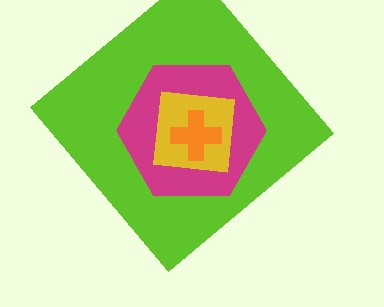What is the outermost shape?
The lime diamond.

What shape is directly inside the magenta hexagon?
The yellow square.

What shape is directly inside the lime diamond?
The magenta hexagon.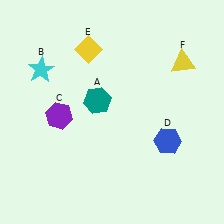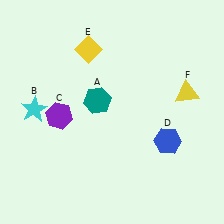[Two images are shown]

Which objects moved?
The objects that moved are: the cyan star (B), the yellow triangle (F).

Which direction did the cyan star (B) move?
The cyan star (B) moved down.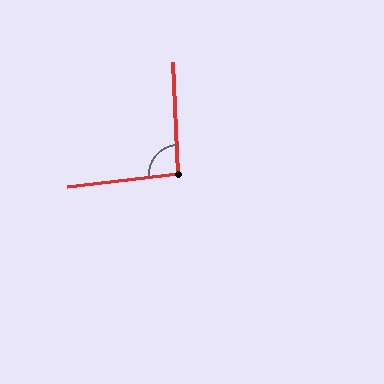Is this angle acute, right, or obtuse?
It is approximately a right angle.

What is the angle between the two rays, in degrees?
Approximately 94 degrees.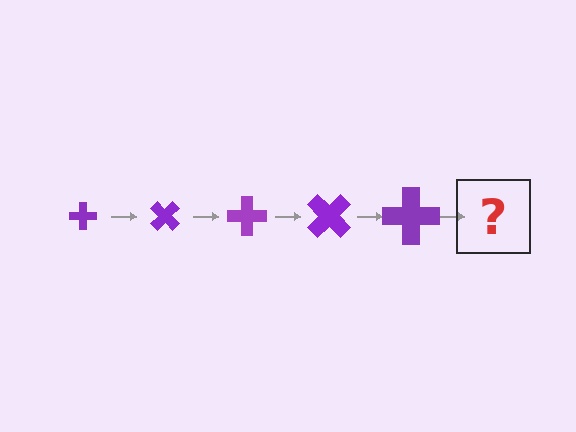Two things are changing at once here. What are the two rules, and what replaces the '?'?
The two rules are that the cross grows larger each step and it rotates 45 degrees each step. The '?' should be a cross, larger than the previous one and rotated 225 degrees from the start.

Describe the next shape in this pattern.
It should be a cross, larger than the previous one and rotated 225 degrees from the start.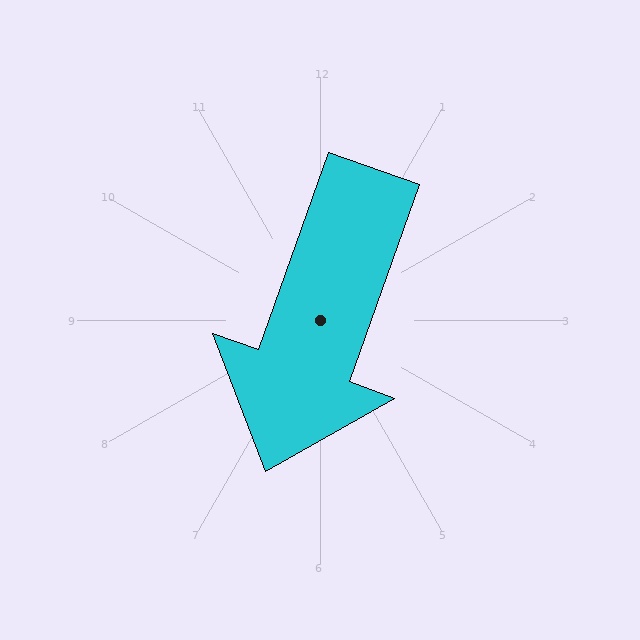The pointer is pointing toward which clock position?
Roughly 7 o'clock.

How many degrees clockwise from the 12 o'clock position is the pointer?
Approximately 200 degrees.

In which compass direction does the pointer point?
South.